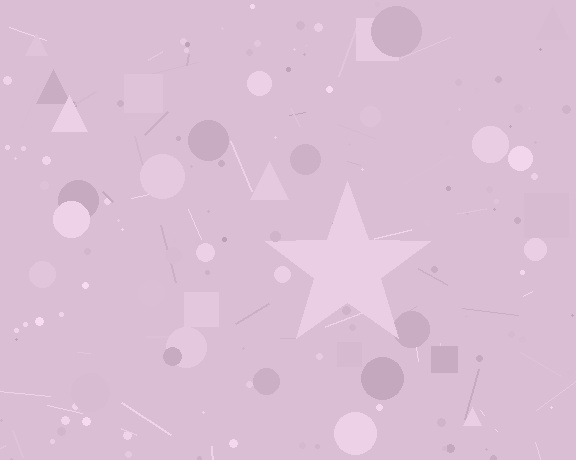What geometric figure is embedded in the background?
A star is embedded in the background.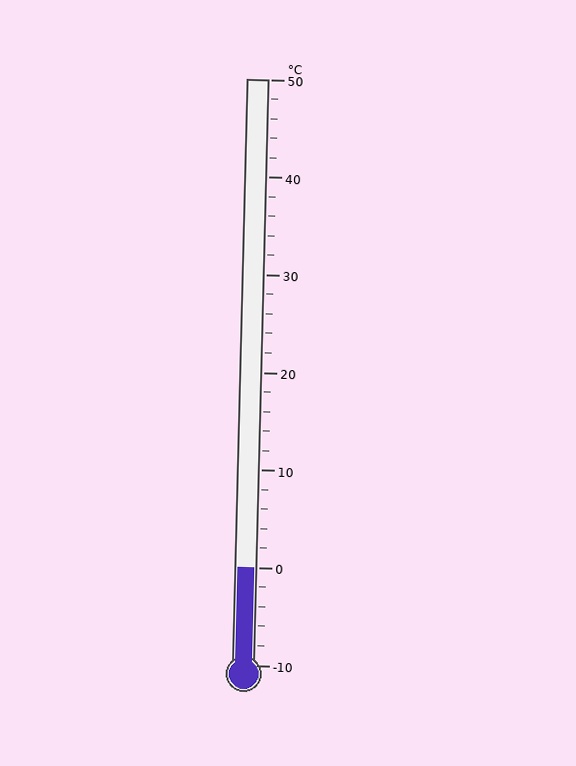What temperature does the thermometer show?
The thermometer shows approximately 0°C.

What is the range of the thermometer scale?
The thermometer scale ranges from -10°C to 50°C.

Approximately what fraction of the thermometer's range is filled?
The thermometer is filled to approximately 15% of its range.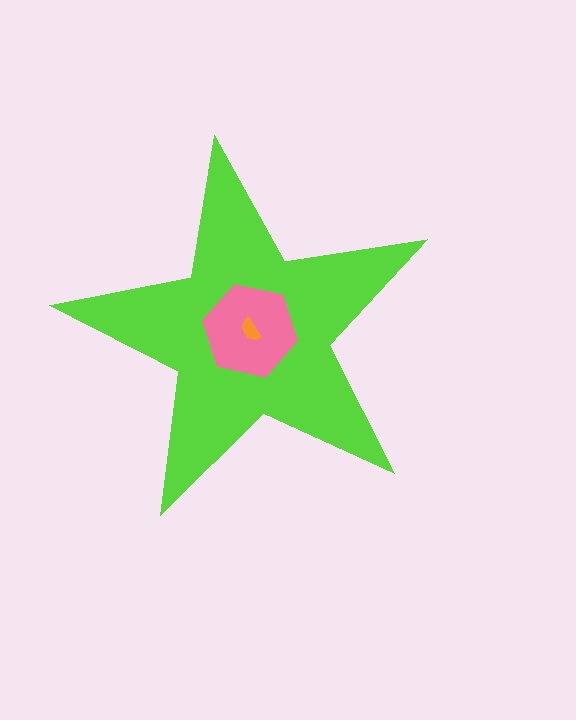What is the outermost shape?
The lime star.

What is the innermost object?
The orange semicircle.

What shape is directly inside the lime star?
The pink hexagon.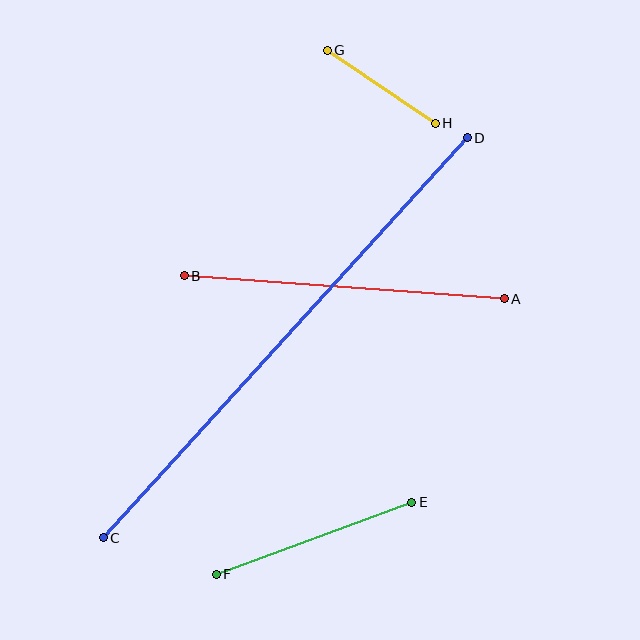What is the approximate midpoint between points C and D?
The midpoint is at approximately (285, 338) pixels.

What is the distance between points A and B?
The distance is approximately 321 pixels.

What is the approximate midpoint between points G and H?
The midpoint is at approximately (381, 87) pixels.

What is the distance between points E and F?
The distance is approximately 208 pixels.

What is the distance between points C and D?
The distance is approximately 541 pixels.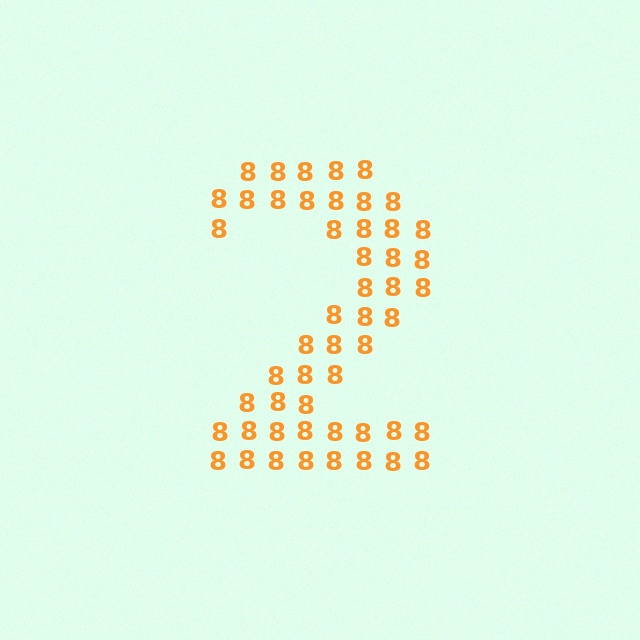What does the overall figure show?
The overall figure shows the digit 2.